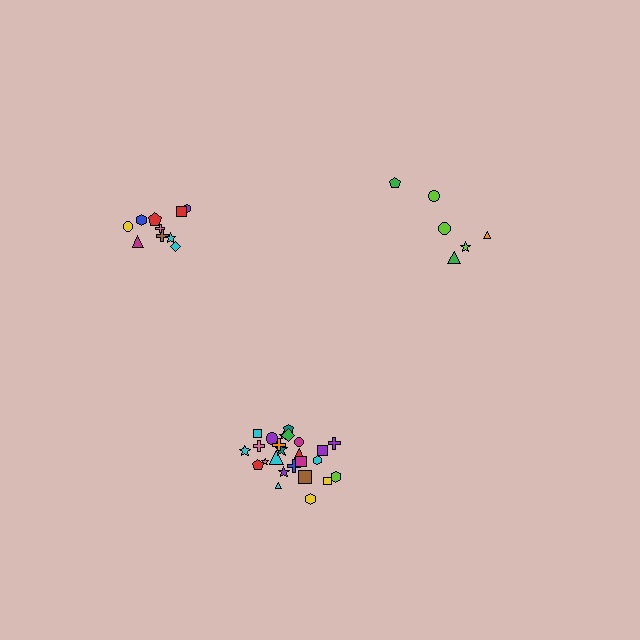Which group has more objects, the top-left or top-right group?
The top-left group.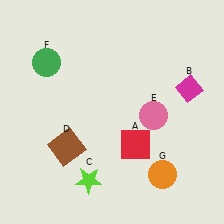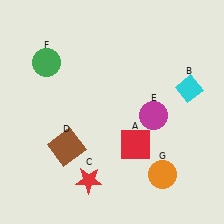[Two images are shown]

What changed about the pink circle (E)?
In Image 1, E is pink. In Image 2, it changed to magenta.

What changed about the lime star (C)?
In Image 1, C is lime. In Image 2, it changed to red.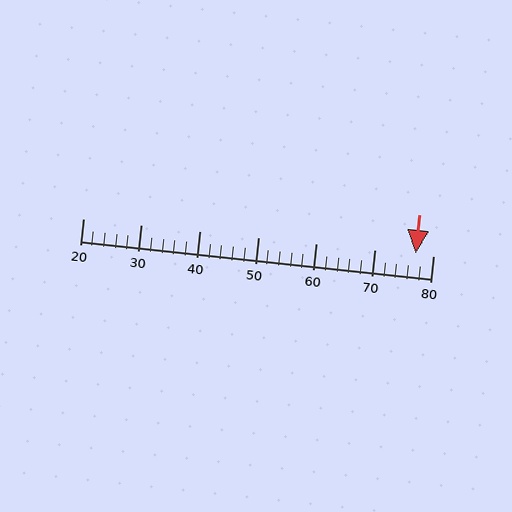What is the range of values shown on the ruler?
The ruler shows values from 20 to 80.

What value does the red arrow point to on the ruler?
The red arrow points to approximately 77.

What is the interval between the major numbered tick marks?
The major tick marks are spaced 10 units apart.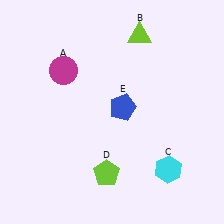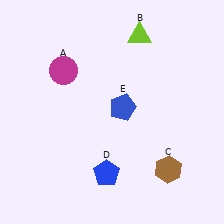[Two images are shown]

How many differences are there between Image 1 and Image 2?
There are 2 differences between the two images.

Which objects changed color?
C changed from cyan to brown. D changed from lime to blue.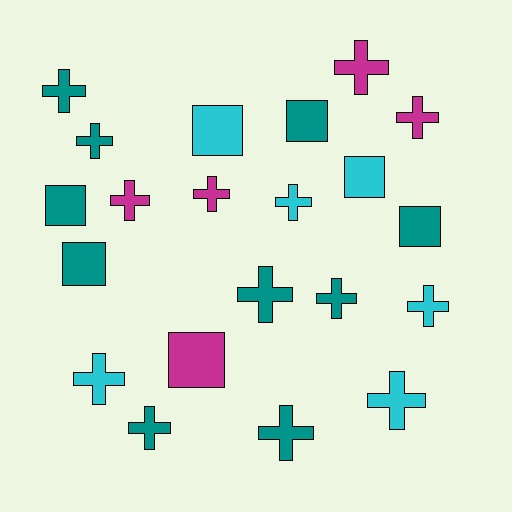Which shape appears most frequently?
Cross, with 14 objects.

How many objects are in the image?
There are 21 objects.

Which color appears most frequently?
Teal, with 10 objects.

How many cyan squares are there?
There are 2 cyan squares.